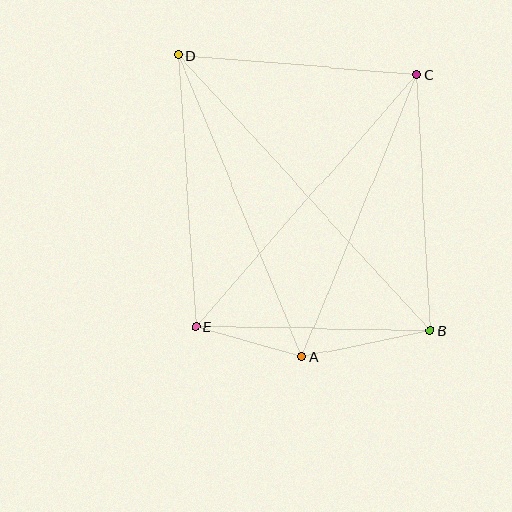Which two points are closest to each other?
Points A and E are closest to each other.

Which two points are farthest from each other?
Points B and D are farthest from each other.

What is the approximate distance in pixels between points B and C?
The distance between B and C is approximately 256 pixels.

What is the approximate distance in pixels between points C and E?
The distance between C and E is approximately 335 pixels.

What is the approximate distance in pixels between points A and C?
The distance between A and C is approximately 304 pixels.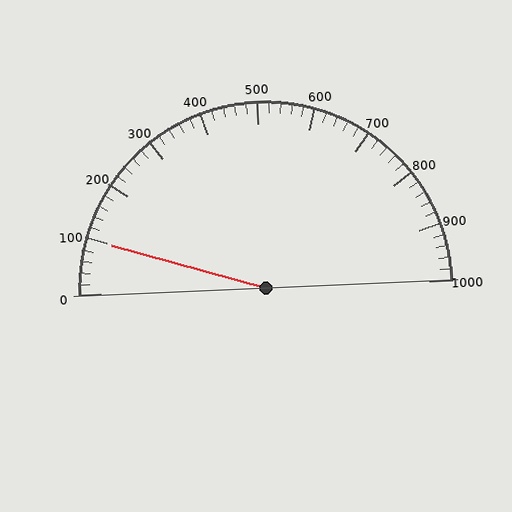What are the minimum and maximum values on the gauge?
The gauge ranges from 0 to 1000.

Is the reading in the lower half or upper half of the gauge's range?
The reading is in the lower half of the range (0 to 1000).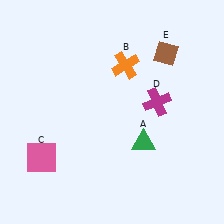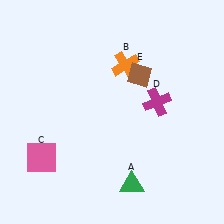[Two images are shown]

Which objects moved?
The objects that moved are: the green triangle (A), the brown diamond (E).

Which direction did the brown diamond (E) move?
The brown diamond (E) moved left.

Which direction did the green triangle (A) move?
The green triangle (A) moved down.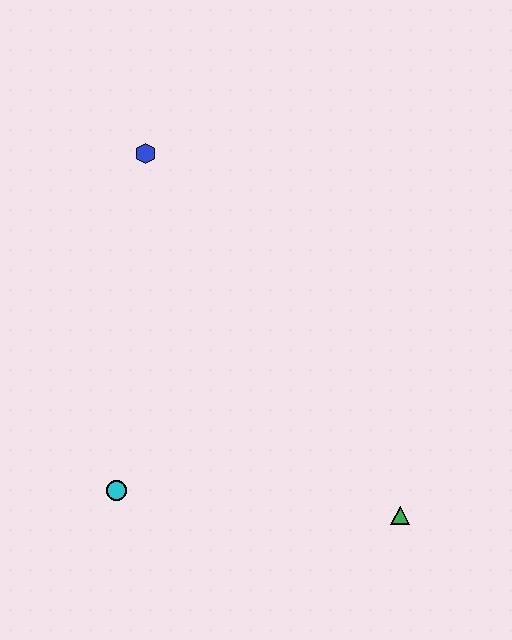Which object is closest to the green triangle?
The cyan circle is closest to the green triangle.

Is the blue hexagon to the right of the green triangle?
No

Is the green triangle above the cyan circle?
No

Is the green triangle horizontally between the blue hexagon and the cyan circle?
No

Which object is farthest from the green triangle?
The blue hexagon is farthest from the green triangle.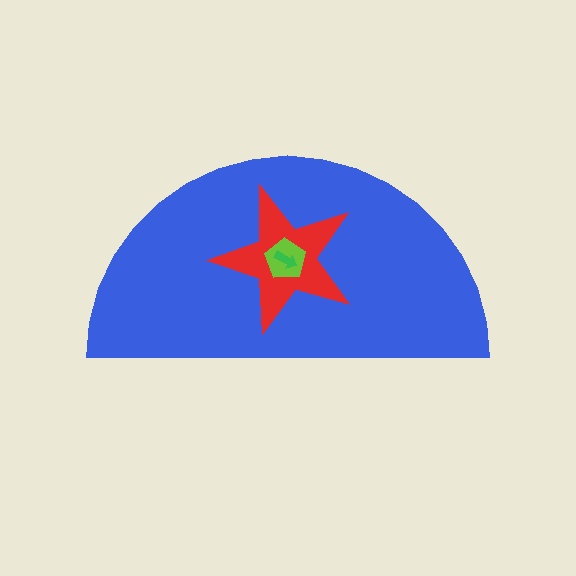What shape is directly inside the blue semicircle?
The red star.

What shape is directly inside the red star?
The lime pentagon.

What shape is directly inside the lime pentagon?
The green arrow.